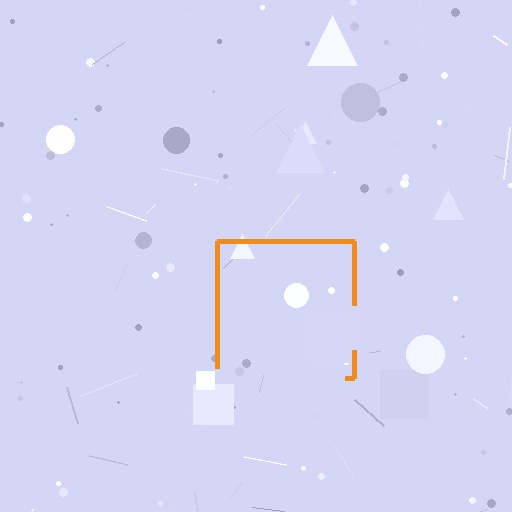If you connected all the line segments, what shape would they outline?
They would outline a square.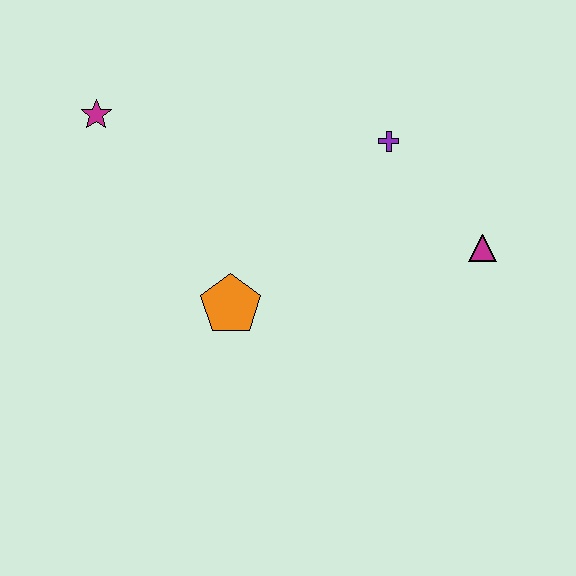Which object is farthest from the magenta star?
The magenta triangle is farthest from the magenta star.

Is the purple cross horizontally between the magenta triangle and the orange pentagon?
Yes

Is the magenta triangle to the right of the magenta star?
Yes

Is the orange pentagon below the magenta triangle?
Yes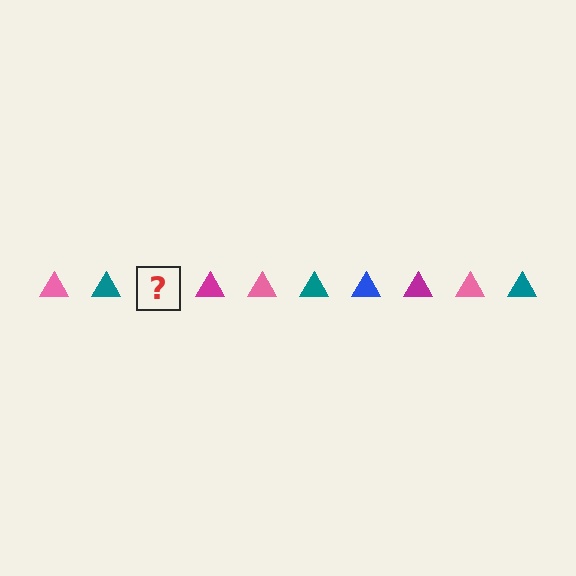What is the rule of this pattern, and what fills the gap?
The rule is that the pattern cycles through pink, teal, blue, magenta triangles. The gap should be filled with a blue triangle.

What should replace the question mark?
The question mark should be replaced with a blue triangle.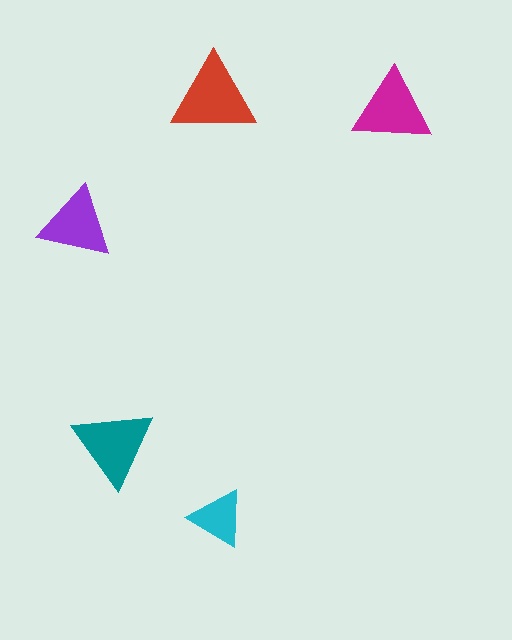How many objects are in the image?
There are 5 objects in the image.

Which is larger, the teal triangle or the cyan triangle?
The teal one.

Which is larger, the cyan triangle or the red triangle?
The red one.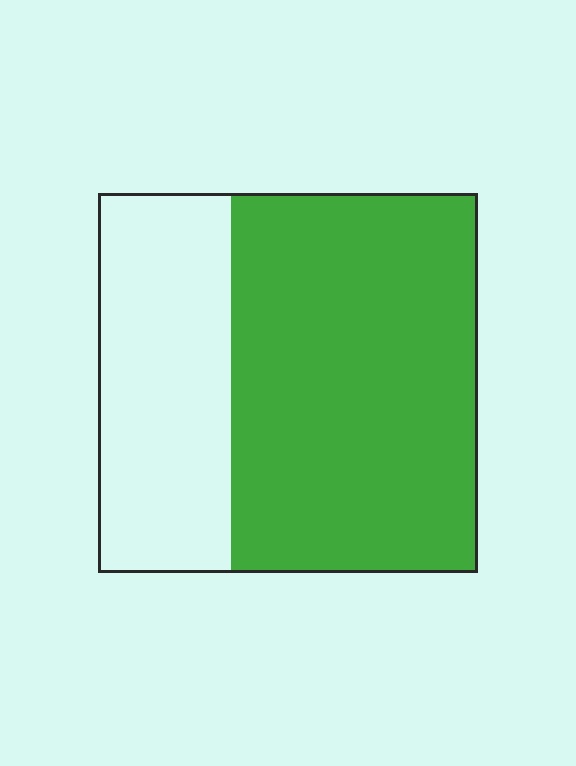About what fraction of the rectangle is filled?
About two thirds (2/3).